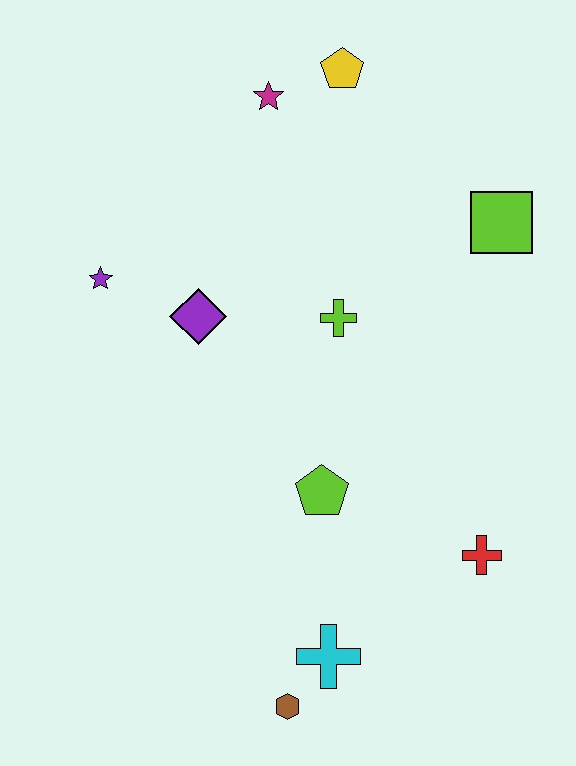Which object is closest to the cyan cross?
The brown hexagon is closest to the cyan cross.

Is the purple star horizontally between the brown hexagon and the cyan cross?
No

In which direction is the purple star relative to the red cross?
The purple star is to the left of the red cross.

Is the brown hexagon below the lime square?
Yes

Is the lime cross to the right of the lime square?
No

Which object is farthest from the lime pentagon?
The yellow pentagon is farthest from the lime pentagon.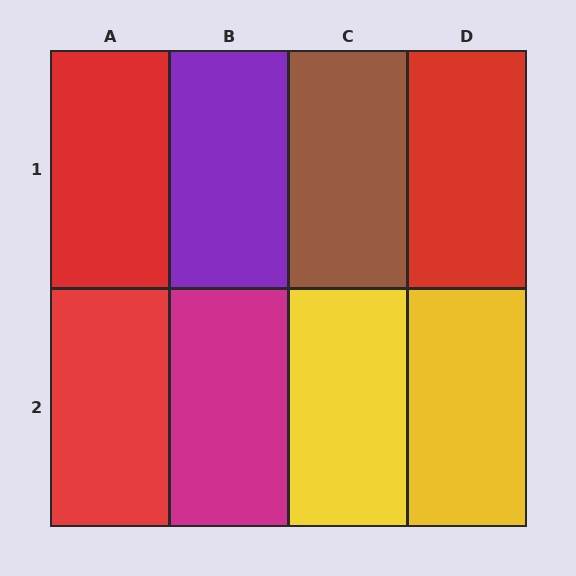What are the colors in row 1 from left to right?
Red, purple, brown, red.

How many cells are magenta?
1 cell is magenta.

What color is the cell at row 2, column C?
Yellow.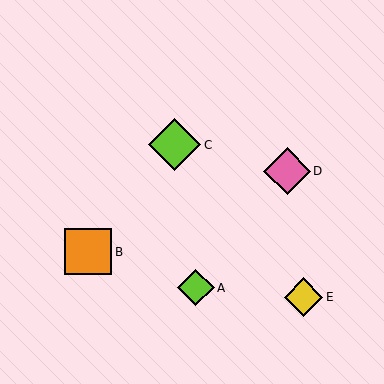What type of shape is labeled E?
Shape E is a yellow diamond.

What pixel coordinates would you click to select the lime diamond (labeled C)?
Click at (175, 145) to select the lime diamond C.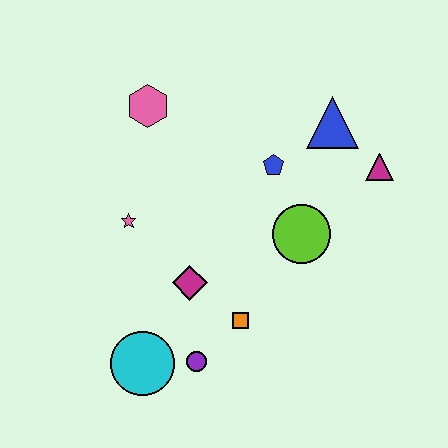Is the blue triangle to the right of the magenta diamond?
Yes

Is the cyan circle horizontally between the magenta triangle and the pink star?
Yes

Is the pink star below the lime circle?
No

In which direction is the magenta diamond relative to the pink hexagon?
The magenta diamond is below the pink hexagon.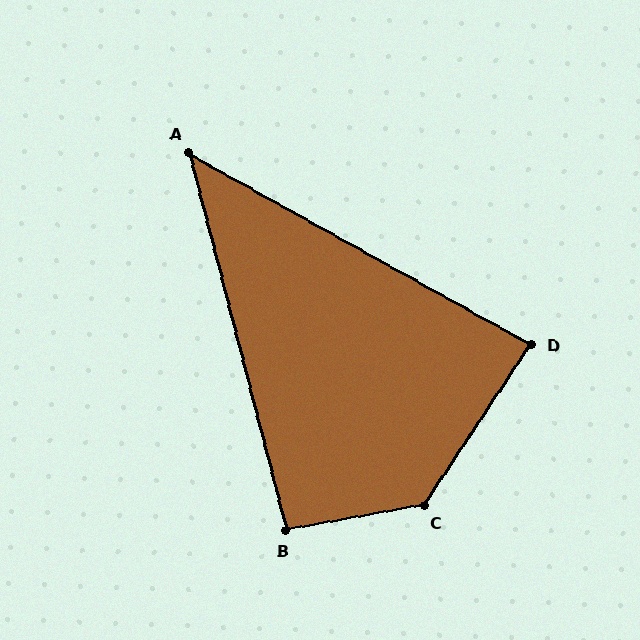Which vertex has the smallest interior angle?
A, at approximately 46 degrees.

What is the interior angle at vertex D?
Approximately 86 degrees (approximately right).